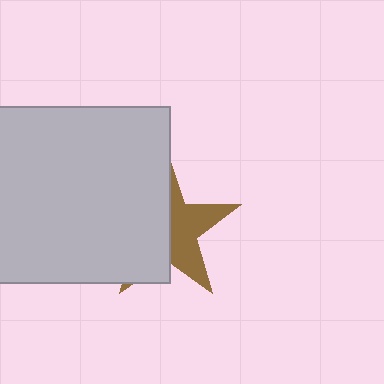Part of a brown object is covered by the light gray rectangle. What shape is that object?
It is a star.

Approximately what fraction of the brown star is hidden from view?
Roughly 57% of the brown star is hidden behind the light gray rectangle.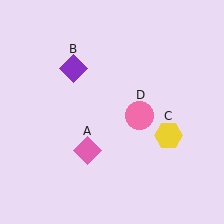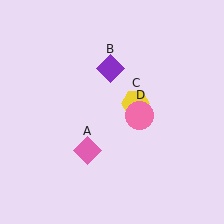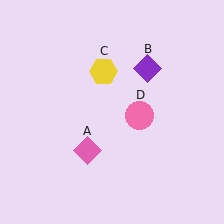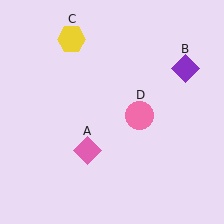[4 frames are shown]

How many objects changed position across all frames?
2 objects changed position: purple diamond (object B), yellow hexagon (object C).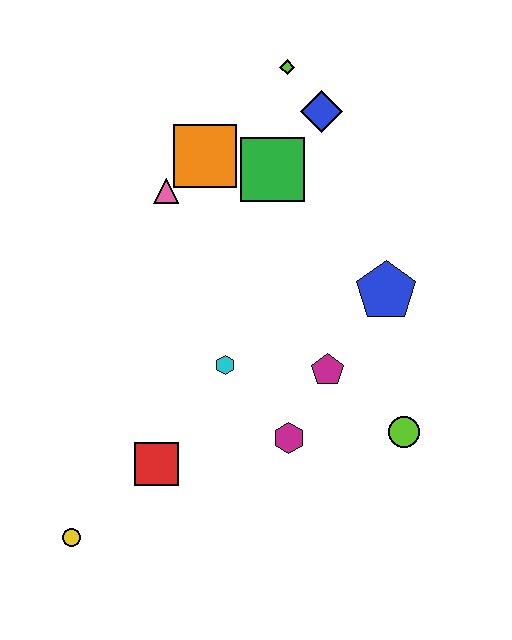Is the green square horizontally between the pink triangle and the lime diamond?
Yes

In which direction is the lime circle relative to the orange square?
The lime circle is below the orange square.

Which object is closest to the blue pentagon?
The magenta pentagon is closest to the blue pentagon.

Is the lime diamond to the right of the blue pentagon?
No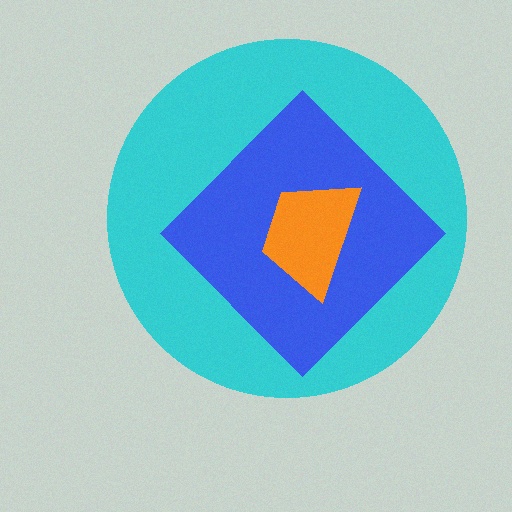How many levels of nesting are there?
3.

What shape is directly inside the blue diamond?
The orange trapezoid.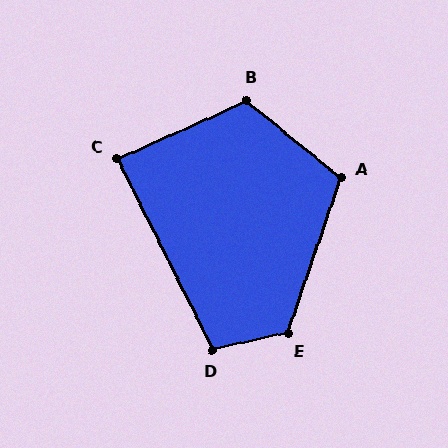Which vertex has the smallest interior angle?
C, at approximately 88 degrees.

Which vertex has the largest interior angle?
E, at approximately 121 degrees.